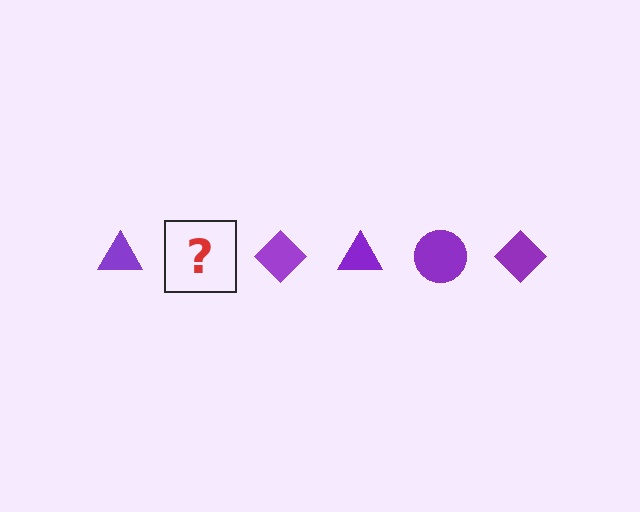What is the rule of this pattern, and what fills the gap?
The rule is that the pattern cycles through triangle, circle, diamond shapes in purple. The gap should be filled with a purple circle.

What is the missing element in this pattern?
The missing element is a purple circle.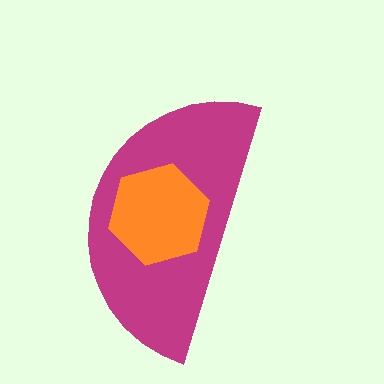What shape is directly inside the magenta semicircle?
The orange hexagon.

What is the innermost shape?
The orange hexagon.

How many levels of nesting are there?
2.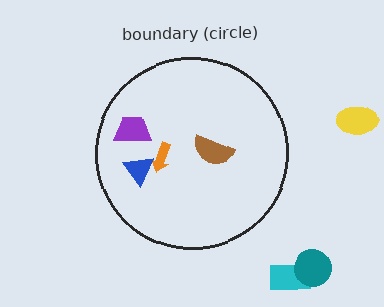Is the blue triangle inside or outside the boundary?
Inside.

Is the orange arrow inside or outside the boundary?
Inside.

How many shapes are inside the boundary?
4 inside, 3 outside.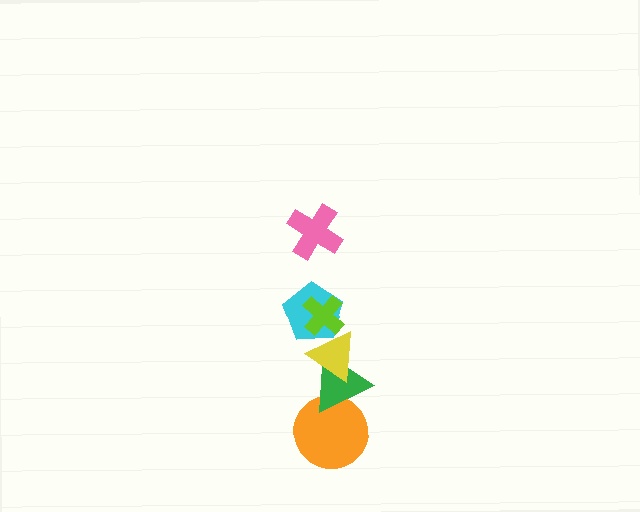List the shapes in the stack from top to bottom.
From top to bottom: the pink cross, the lime cross, the cyan pentagon, the yellow triangle, the green triangle, the orange circle.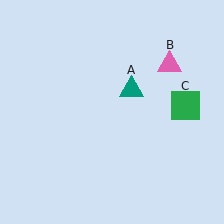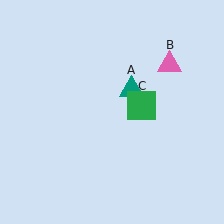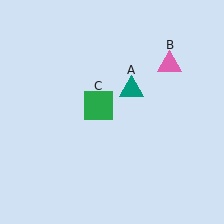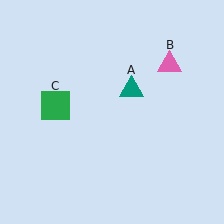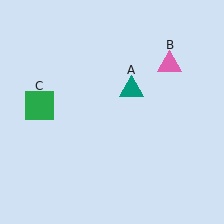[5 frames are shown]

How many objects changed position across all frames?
1 object changed position: green square (object C).